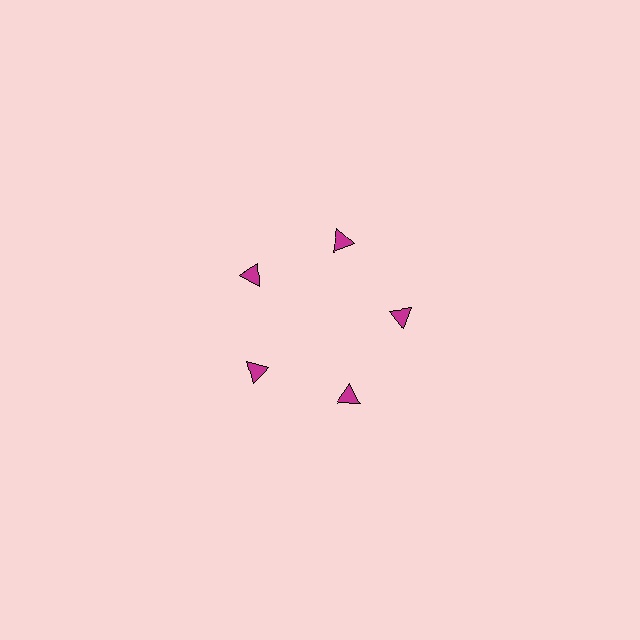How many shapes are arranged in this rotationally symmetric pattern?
There are 5 shapes, arranged in 5 groups of 1.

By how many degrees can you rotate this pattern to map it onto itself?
The pattern maps onto itself every 72 degrees of rotation.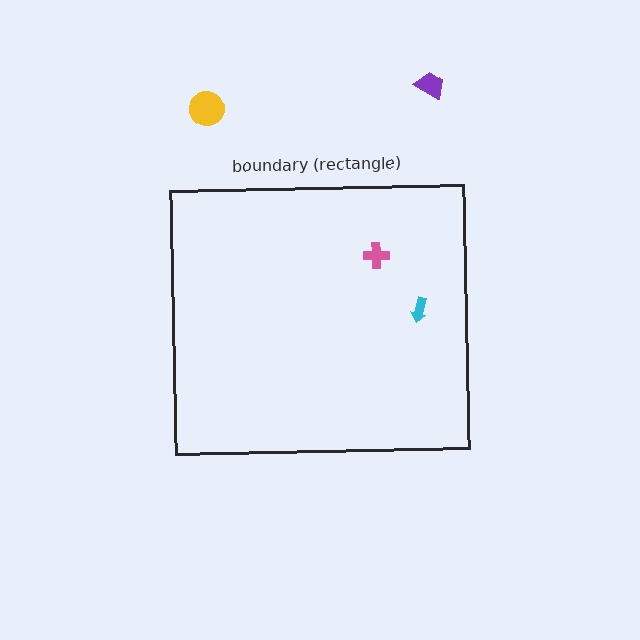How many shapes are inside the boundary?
2 inside, 2 outside.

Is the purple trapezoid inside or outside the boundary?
Outside.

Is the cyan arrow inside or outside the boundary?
Inside.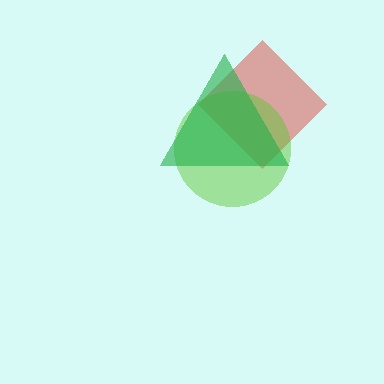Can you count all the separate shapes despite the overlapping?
Yes, there are 3 separate shapes.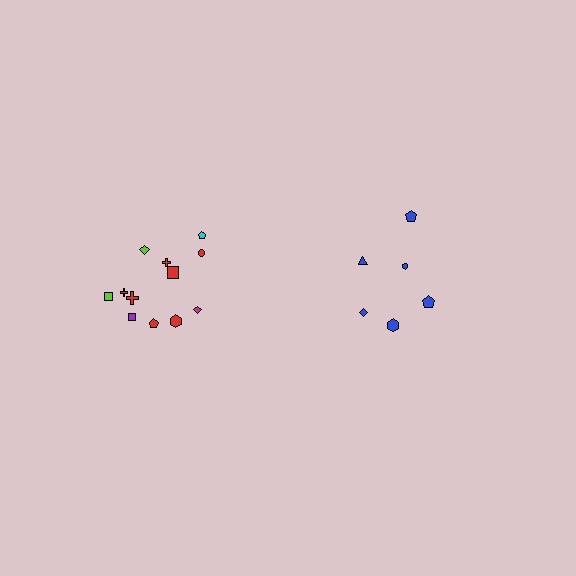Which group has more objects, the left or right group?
The left group.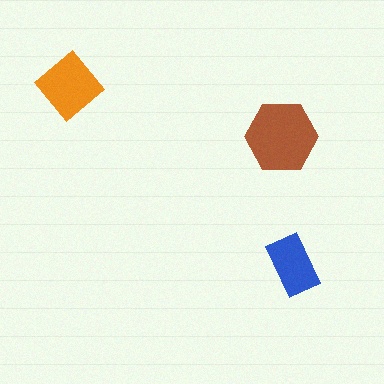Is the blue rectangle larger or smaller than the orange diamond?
Smaller.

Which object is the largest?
The brown hexagon.